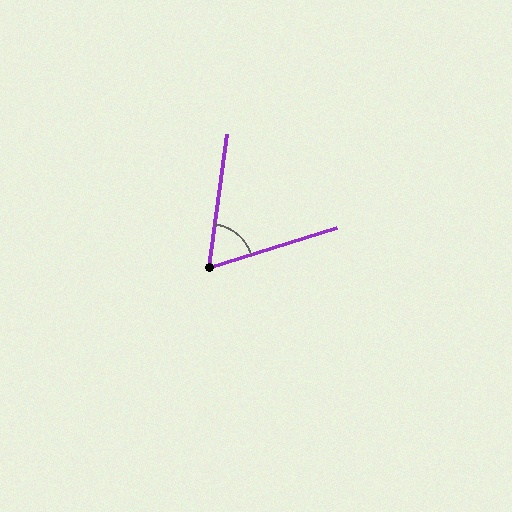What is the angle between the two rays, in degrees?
Approximately 65 degrees.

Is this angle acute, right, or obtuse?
It is acute.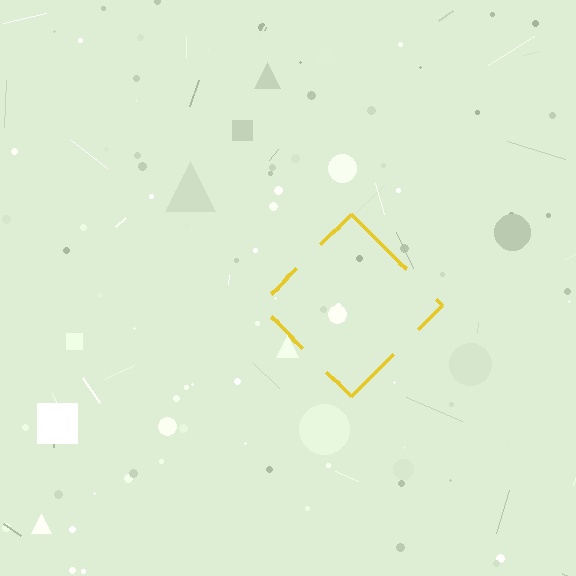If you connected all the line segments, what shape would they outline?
They would outline a diamond.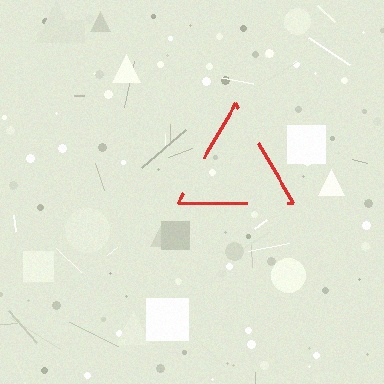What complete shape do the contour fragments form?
The contour fragments form a triangle.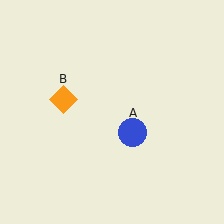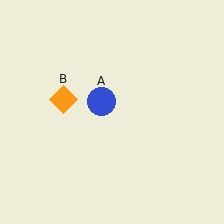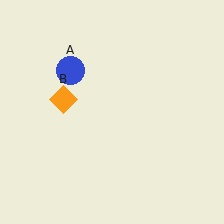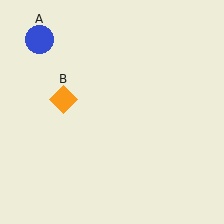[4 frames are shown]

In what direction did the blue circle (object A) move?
The blue circle (object A) moved up and to the left.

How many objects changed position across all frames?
1 object changed position: blue circle (object A).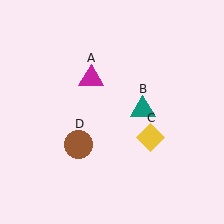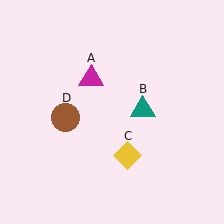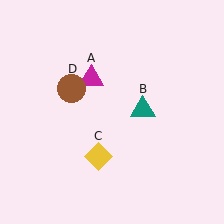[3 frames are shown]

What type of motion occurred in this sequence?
The yellow diamond (object C), brown circle (object D) rotated clockwise around the center of the scene.